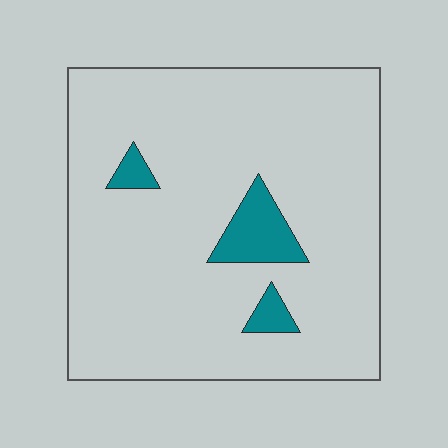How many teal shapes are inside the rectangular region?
3.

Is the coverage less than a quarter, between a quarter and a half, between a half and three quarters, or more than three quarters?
Less than a quarter.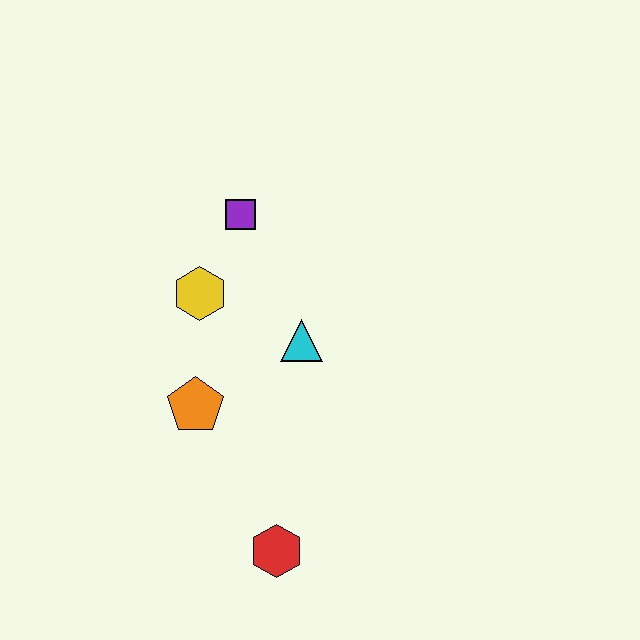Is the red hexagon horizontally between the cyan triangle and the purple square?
Yes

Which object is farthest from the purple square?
The red hexagon is farthest from the purple square.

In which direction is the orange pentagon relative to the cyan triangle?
The orange pentagon is to the left of the cyan triangle.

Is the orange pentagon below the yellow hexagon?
Yes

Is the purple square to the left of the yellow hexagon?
No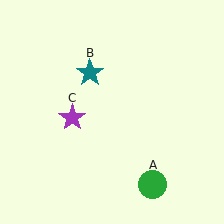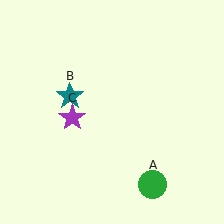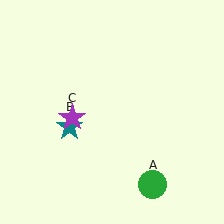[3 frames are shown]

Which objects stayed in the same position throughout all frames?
Green circle (object A) and purple star (object C) remained stationary.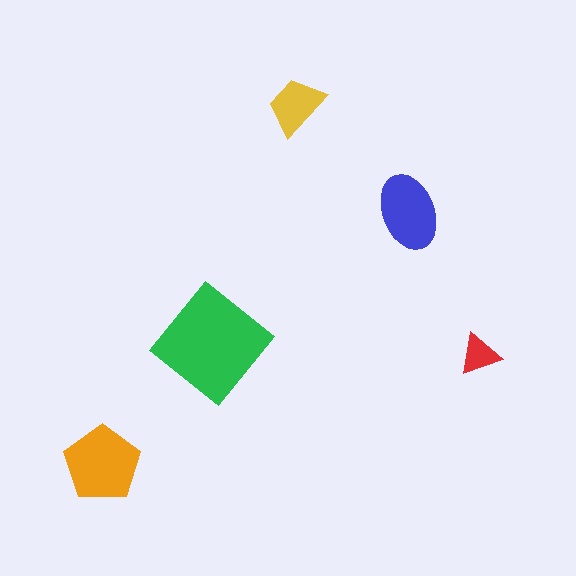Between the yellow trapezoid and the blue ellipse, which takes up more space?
The blue ellipse.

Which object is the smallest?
The red triangle.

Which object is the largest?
The green diamond.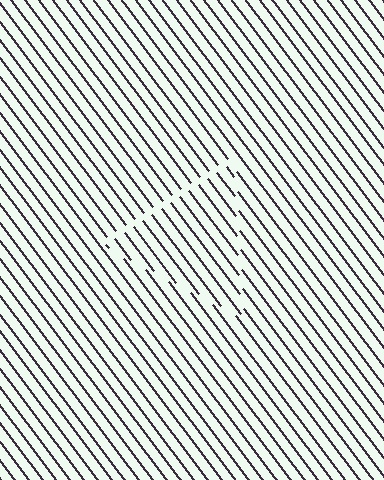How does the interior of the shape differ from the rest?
The interior of the shape contains the same grating, shifted by half a period — the contour is defined by the phase discontinuity where line-ends from the inner and outer gratings abut.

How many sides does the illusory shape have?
3 sides — the line-ends trace a triangle.